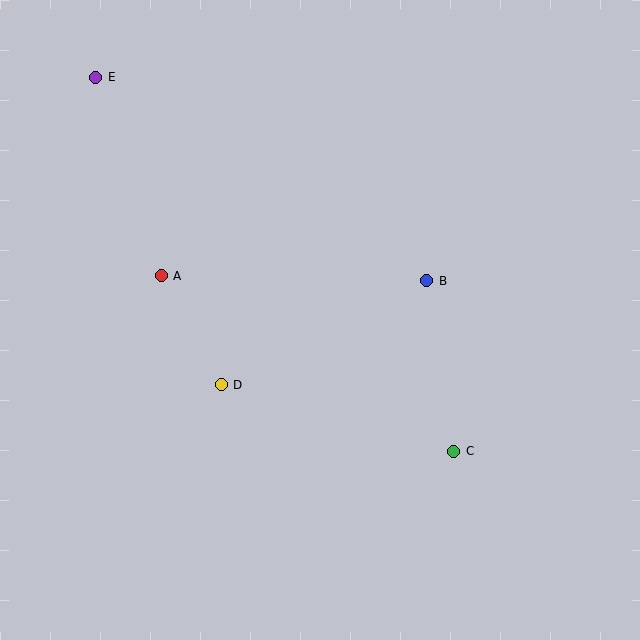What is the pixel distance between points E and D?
The distance between E and D is 332 pixels.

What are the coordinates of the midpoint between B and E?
The midpoint between B and E is at (261, 179).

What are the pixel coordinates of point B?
Point B is at (427, 281).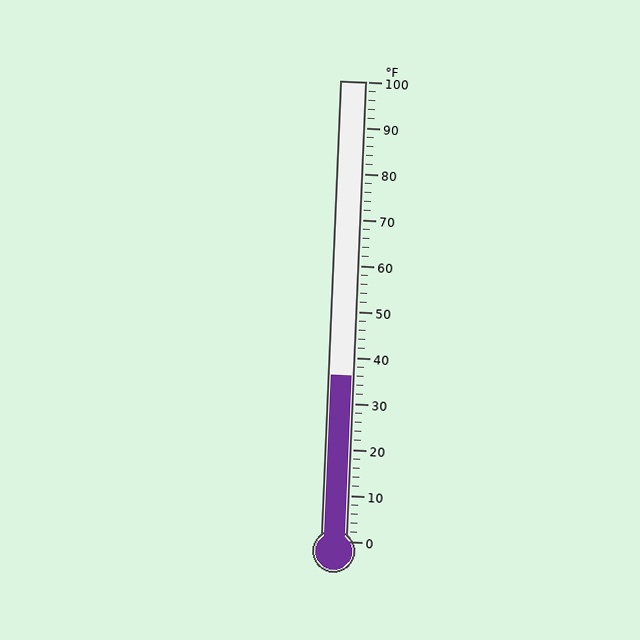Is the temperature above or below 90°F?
The temperature is below 90°F.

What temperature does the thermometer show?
The thermometer shows approximately 36°F.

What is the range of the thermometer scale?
The thermometer scale ranges from 0°F to 100°F.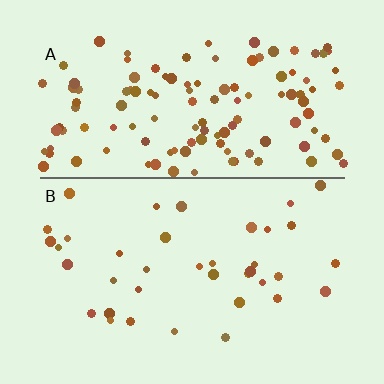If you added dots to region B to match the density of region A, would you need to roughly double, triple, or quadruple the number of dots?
Approximately triple.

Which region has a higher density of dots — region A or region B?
A (the top).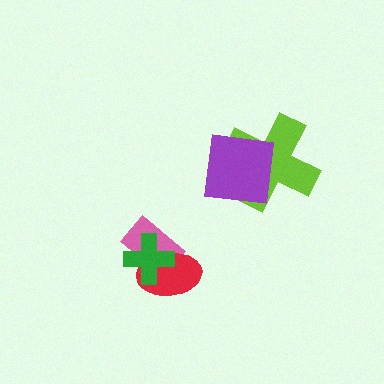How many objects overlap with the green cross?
2 objects overlap with the green cross.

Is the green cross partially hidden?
No, no other shape covers it.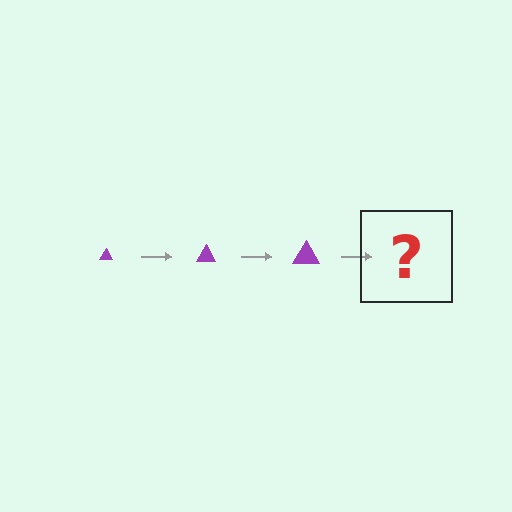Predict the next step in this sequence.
The next step is a purple triangle, larger than the previous one.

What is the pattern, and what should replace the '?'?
The pattern is that the triangle gets progressively larger each step. The '?' should be a purple triangle, larger than the previous one.